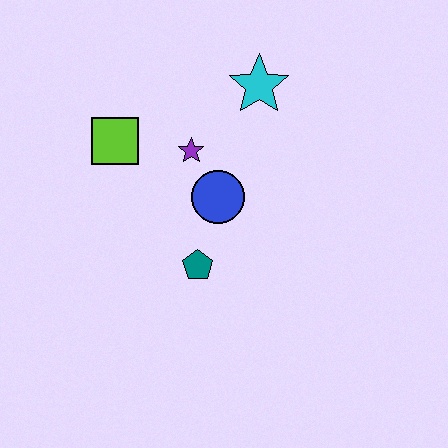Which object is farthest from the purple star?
The teal pentagon is farthest from the purple star.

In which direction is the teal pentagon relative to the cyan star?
The teal pentagon is below the cyan star.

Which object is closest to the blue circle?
The purple star is closest to the blue circle.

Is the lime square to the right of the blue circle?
No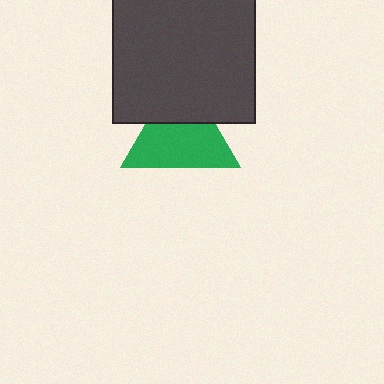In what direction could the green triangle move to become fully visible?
The green triangle could move down. That would shift it out from behind the dark gray square entirely.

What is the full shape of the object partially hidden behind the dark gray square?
The partially hidden object is a green triangle.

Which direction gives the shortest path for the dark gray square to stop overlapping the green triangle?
Moving up gives the shortest separation.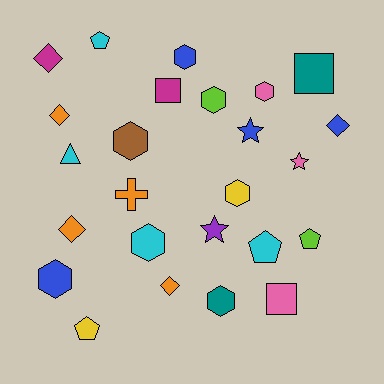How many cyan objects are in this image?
There are 4 cyan objects.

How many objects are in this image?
There are 25 objects.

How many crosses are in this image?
There is 1 cross.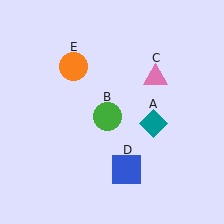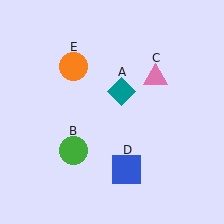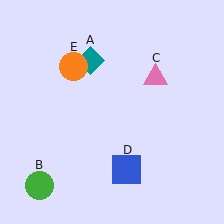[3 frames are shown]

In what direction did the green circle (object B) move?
The green circle (object B) moved down and to the left.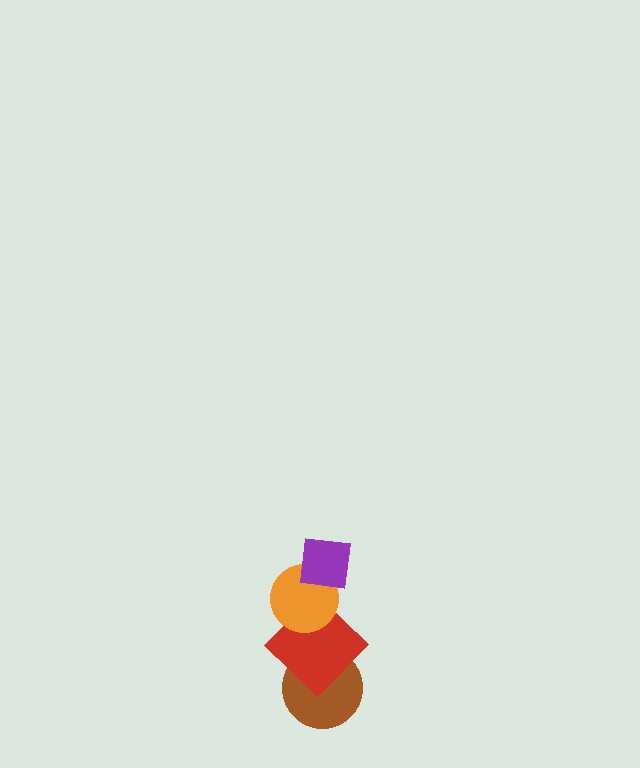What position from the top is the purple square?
The purple square is 1st from the top.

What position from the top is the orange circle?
The orange circle is 2nd from the top.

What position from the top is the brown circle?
The brown circle is 4th from the top.